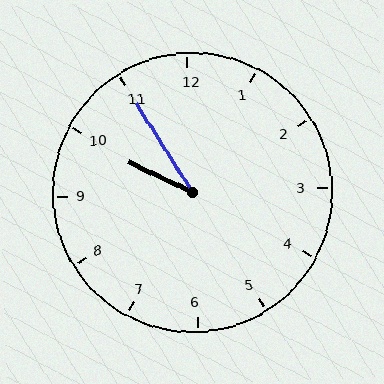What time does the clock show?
9:55.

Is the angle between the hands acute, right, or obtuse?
It is acute.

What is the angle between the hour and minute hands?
Approximately 32 degrees.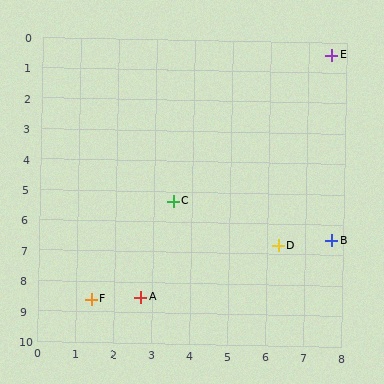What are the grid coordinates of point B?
Point B is at approximately (7.7, 6.5).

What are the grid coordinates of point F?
Point F is at approximately (1.4, 8.6).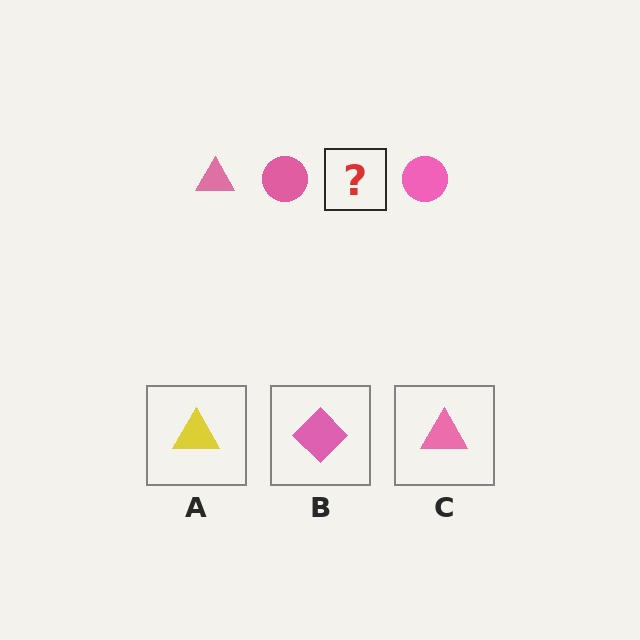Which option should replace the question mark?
Option C.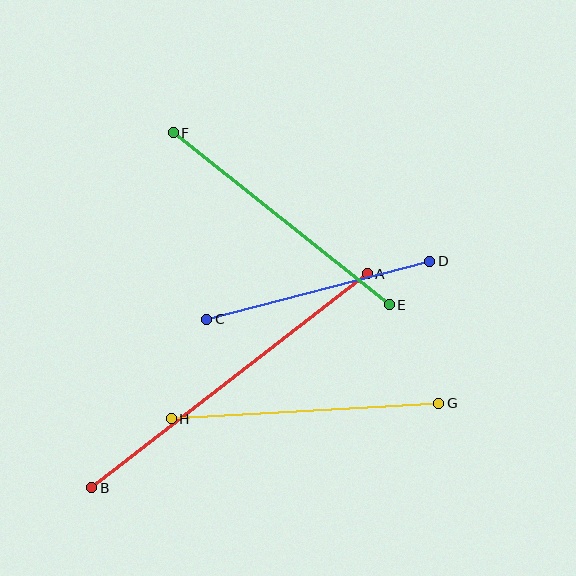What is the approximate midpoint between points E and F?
The midpoint is at approximately (281, 219) pixels.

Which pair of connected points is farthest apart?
Points A and B are farthest apart.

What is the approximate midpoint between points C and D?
The midpoint is at approximately (318, 290) pixels.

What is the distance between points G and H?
The distance is approximately 268 pixels.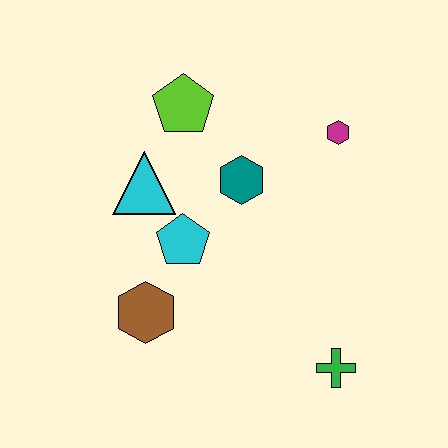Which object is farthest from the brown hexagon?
The magenta hexagon is farthest from the brown hexagon.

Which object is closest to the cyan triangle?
The cyan pentagon is closest to the cyan triangle.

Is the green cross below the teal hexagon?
Yes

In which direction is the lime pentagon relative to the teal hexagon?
The lime pentagon is above the teal hexagon.